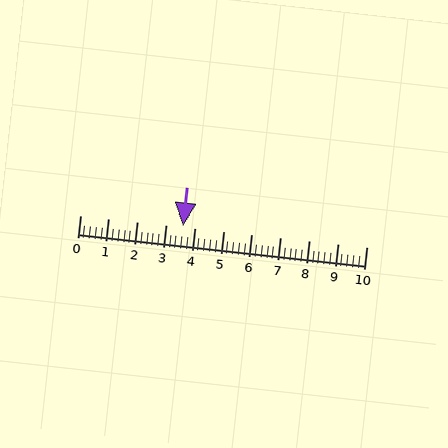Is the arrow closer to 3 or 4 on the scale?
The arrow is closer to 4.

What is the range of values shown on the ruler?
The ruler shows values from 0 to 10.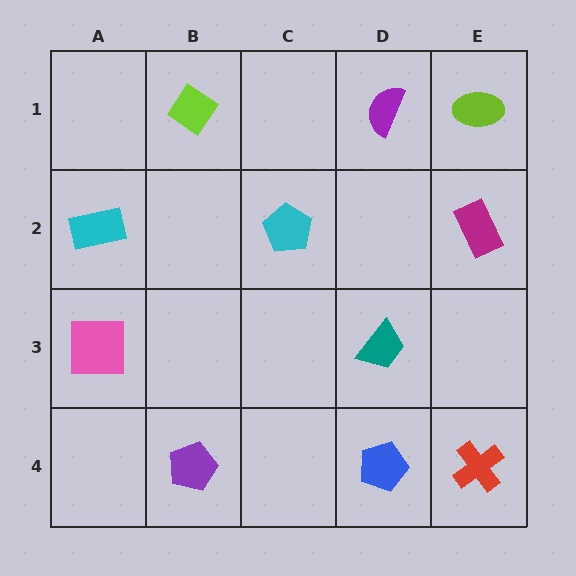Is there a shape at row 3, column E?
No, that cell is empty.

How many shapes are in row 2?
3 shapes.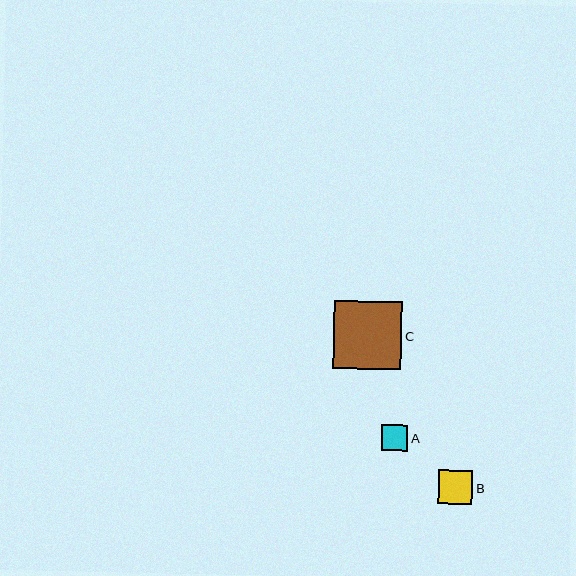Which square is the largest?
Square C is the largest with a size of approximately 69 pixels.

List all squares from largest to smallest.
From largest to smallest: C, B, A.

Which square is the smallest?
Square A is the smallest with a size of approximately 26 pixels.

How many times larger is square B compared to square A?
Square B is approximately 1.3 times the size of square A.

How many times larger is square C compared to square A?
Square C is approximately 2.7 times the size of square A.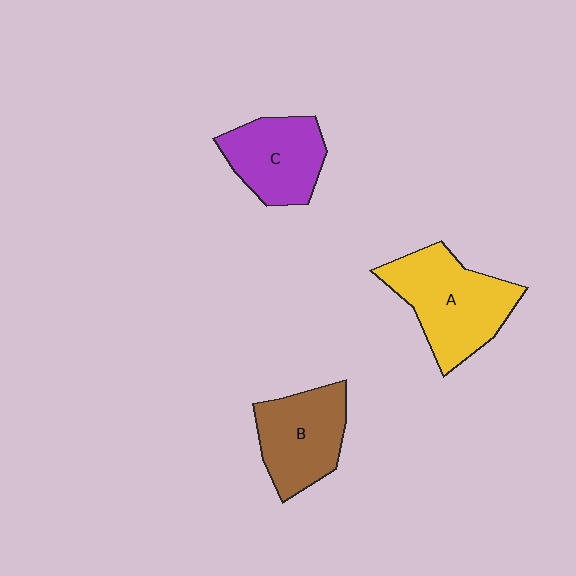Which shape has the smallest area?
Shape C (purple).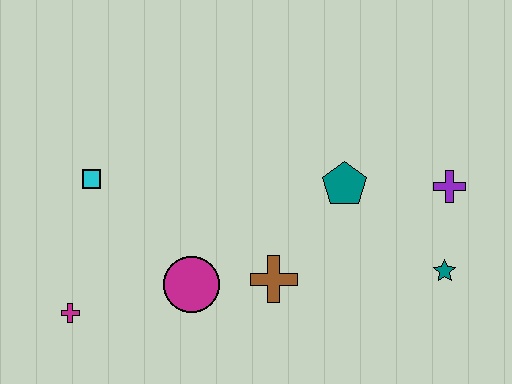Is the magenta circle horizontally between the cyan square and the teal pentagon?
Yes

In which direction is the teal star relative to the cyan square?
The teal star is to the right of the cyan square.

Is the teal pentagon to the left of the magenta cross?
No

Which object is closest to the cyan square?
The magenta cross is closest to the cyan square.